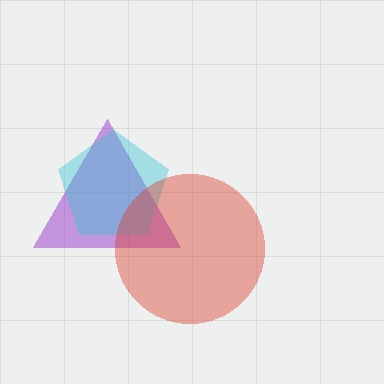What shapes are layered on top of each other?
The layered shapes are: a purple triangle, a cyan pentagon, a red circle.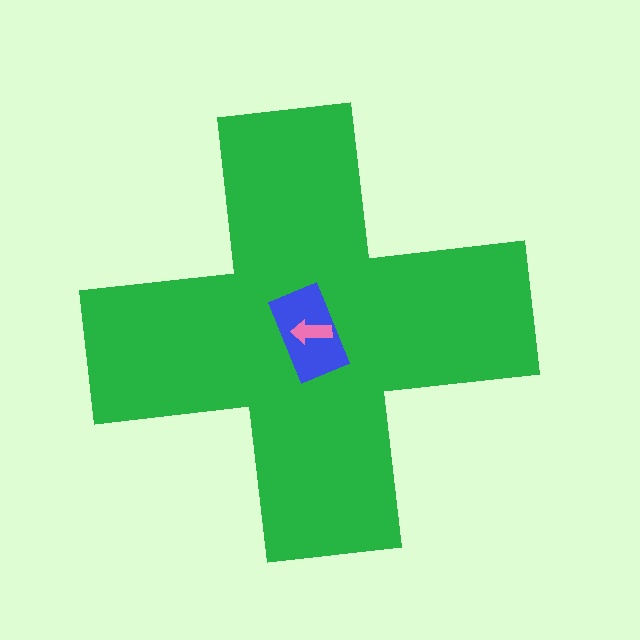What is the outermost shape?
The green cross.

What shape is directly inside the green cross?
The blue rectangle.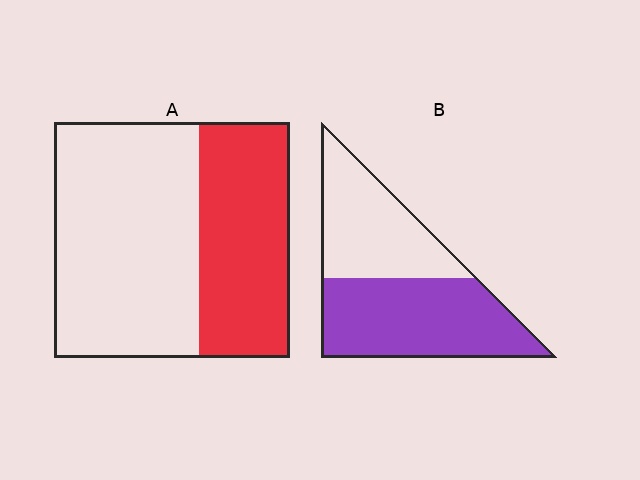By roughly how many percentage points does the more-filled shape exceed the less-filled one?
By roughly 20 percentage points (B over A).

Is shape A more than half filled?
No.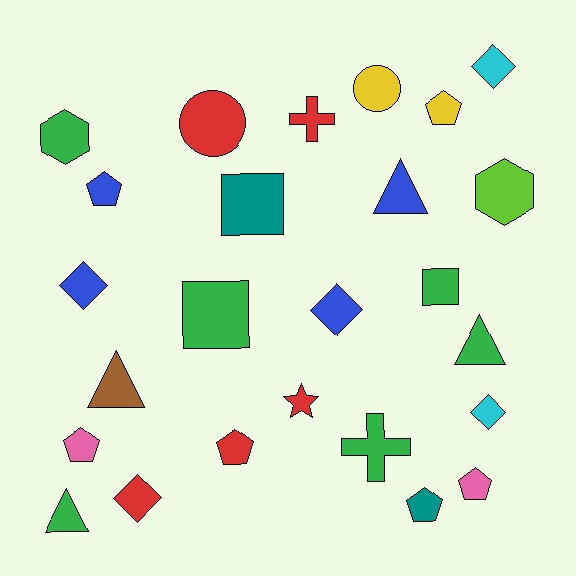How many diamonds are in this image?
There are 5 diamonds.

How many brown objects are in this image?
There is 1 brown object.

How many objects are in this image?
There are 25 objects.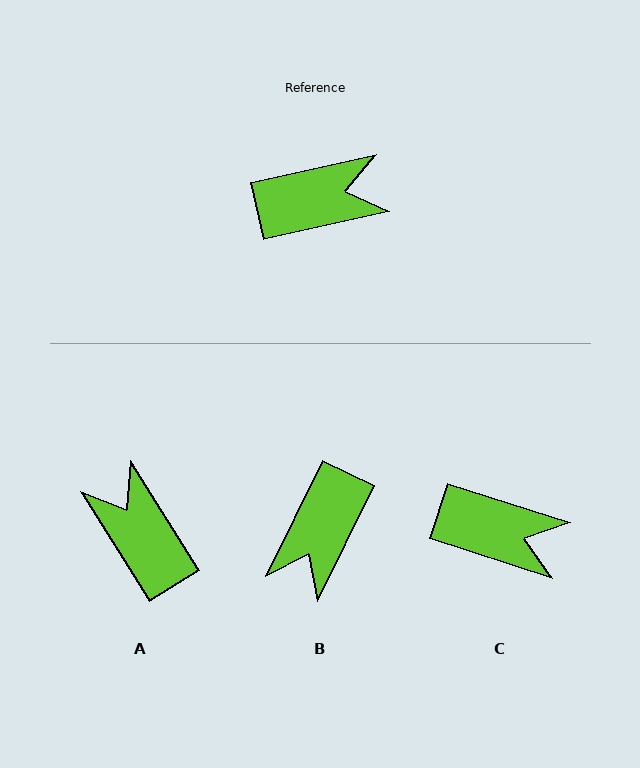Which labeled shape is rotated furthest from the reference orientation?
B, about 129 degrees away.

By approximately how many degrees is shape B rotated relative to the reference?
Approximately 129 degrees clockwise.